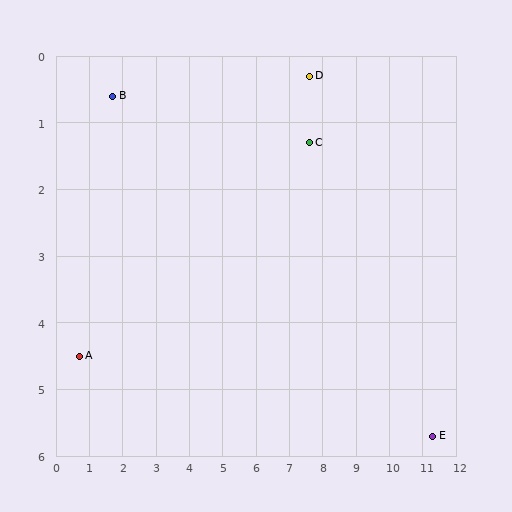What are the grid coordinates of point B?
Point B is at approximately (1.7, 0.6).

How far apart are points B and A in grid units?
Points B and A are about 4.0 grid units apart.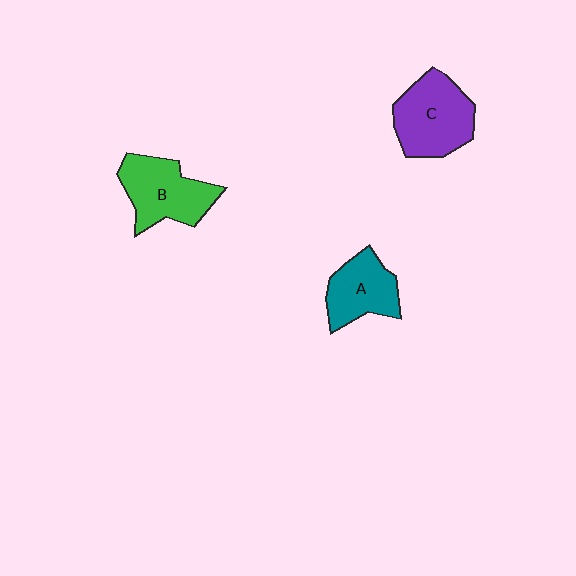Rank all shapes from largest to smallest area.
From largest to smallest: C (purple), B (green), A (teal).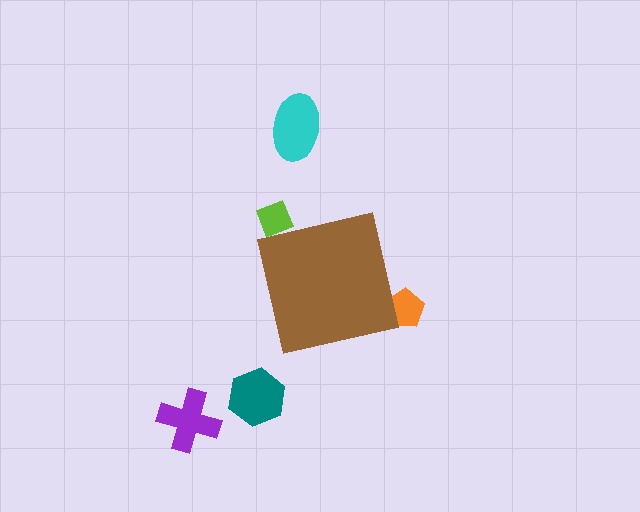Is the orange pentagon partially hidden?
Yes, the orange pentagon is partially hidden behind the brown square.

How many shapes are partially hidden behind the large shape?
2 shapes are partially hidden.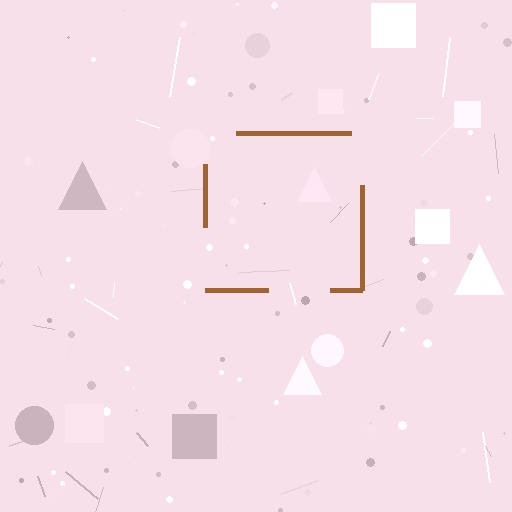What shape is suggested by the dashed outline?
The dashed outline suggests a square.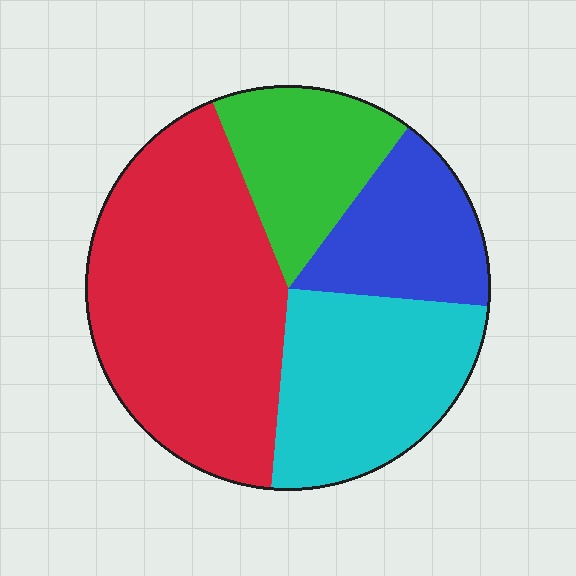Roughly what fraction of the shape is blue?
Blue covers around 15% of the shape.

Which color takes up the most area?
Red, at roughly 45%.